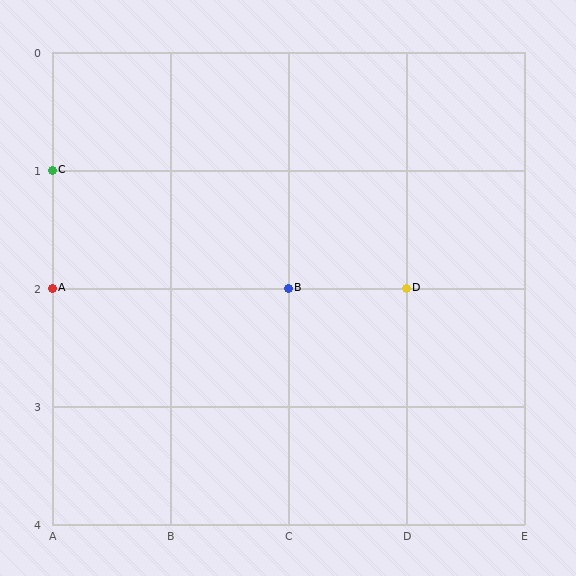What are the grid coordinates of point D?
Point D is at grid coordinates (D, 2).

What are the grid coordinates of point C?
Point C is at grid coordinates (A, 1).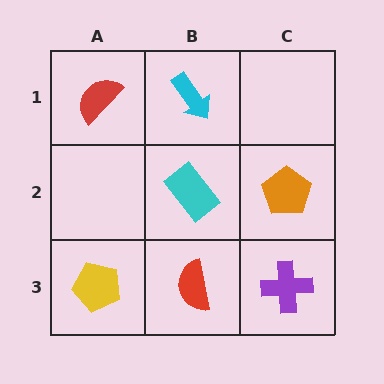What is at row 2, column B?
A cyan rectangle.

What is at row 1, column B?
A cyan arrow.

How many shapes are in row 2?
2 shapes.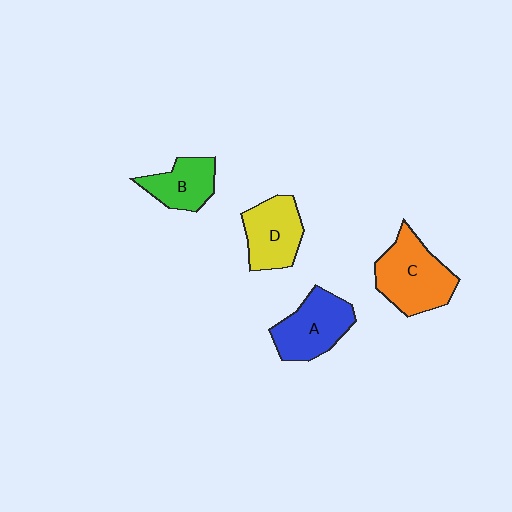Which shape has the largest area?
Shape C (orange).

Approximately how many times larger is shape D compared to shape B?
Approximately 1.2 times.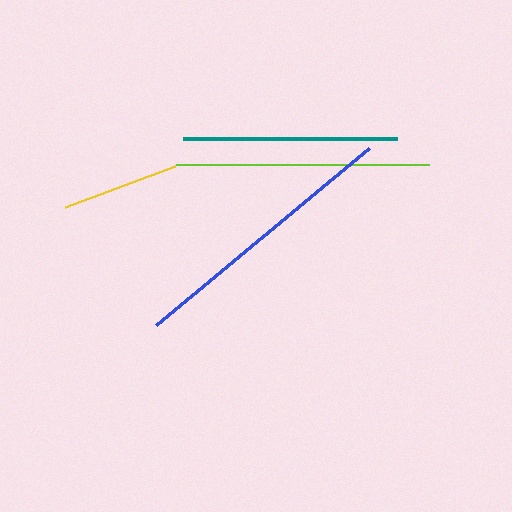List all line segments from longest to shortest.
From longest to shortest: blue, lime, teal, yellow.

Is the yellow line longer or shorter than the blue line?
The blue line is longer than the yellow line.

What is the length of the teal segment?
The teal segment is approximately 214 pixels long.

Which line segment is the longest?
The blue line is the longest at approximately 277 pixels.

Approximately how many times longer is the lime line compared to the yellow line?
The lime line is approximately 2.1 times the length of the yellow line.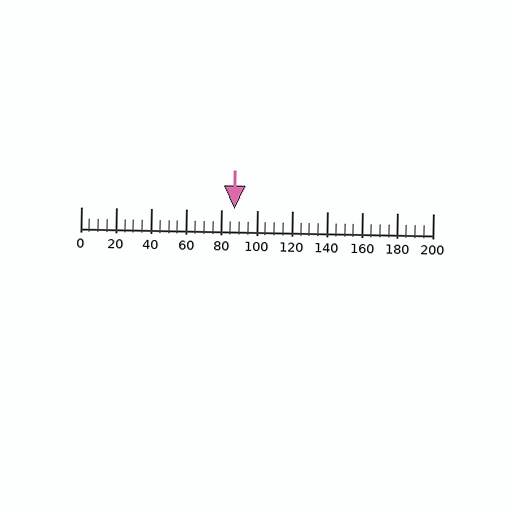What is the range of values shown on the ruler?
The ruler shows values from 0 to 200.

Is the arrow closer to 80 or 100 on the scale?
The arrow is closer to 80.